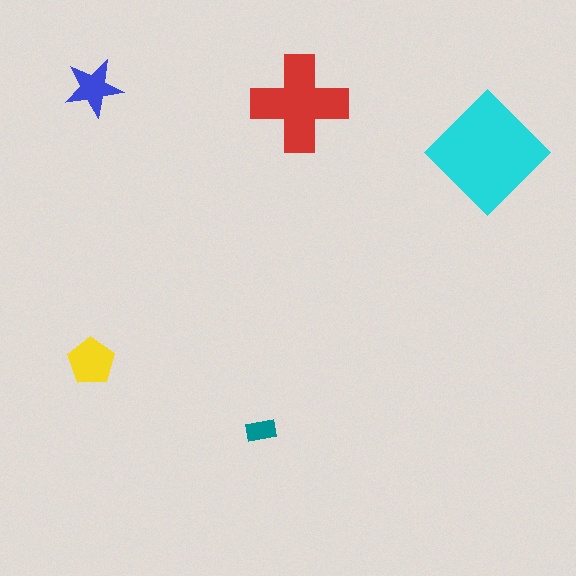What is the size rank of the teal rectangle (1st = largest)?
5th.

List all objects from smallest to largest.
The teal rectangle, the blue star, the yellow pentagon, the red cross, the cyan diamond.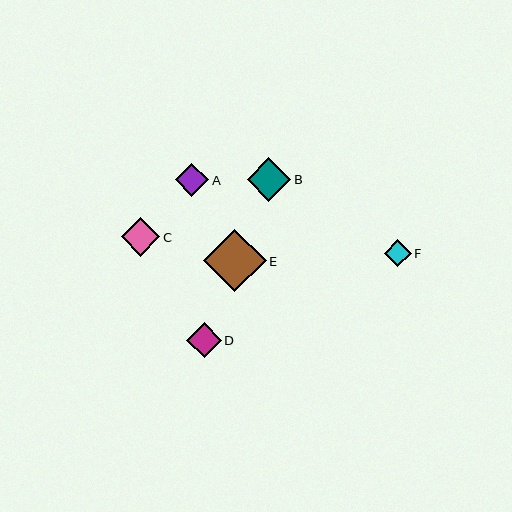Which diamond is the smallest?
Diamond F is the smallest with a size of approximately 27 pixels.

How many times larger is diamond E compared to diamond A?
Diamond E is approximately 1.9 times the size of diamond A.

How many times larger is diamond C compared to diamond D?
Diamond C is approximately 1.1 times the size of diamond D.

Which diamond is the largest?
Diamond E is the largest with a size of approximately 63 pixels.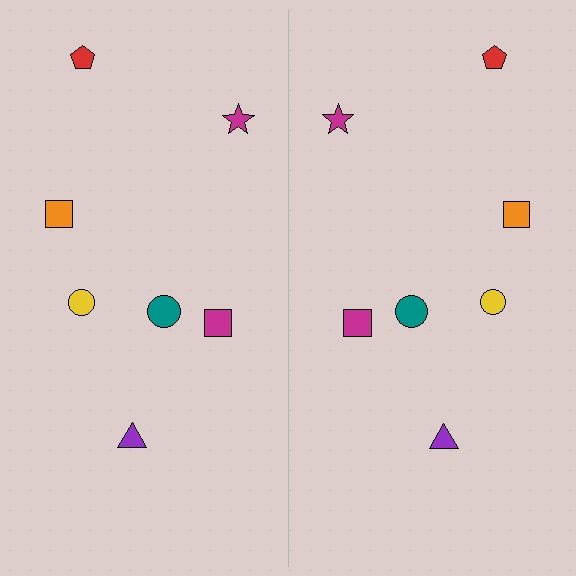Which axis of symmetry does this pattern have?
The pattern has a vertical axis of symmetry running through the center of the image.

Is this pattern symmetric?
Yes, this pattern has bilateral (reflection) symmetry.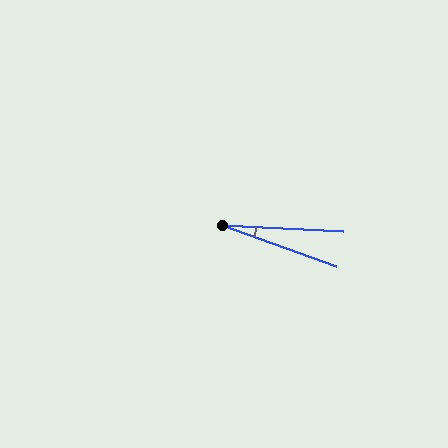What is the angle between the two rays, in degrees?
Approximately 17 degrees.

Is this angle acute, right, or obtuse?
It is acute.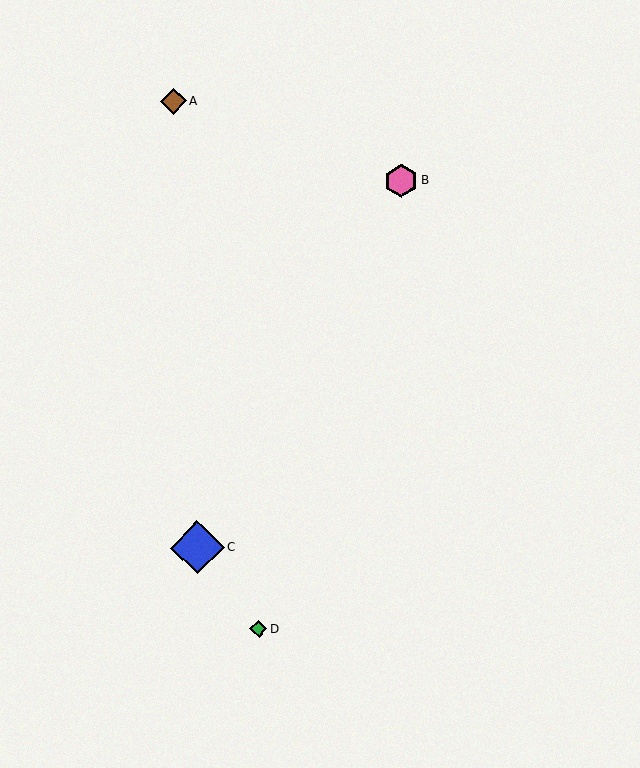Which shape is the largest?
The blue diamond (labeled C) is the largest.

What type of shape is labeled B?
Shape B is a pink hexagon.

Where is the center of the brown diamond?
The center of the brown diamond is at (173, 101).